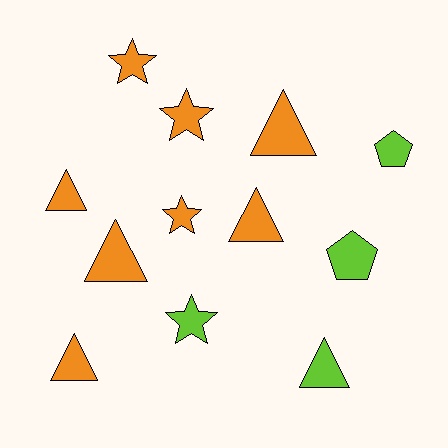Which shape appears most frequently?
Triangle, with 6 objects.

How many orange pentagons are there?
There are no orange pentagons.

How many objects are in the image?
There are 12 objects.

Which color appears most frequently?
Orange, with 8 objects.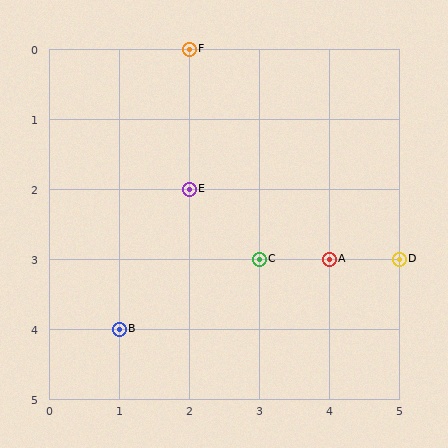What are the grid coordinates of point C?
Point C is at grid coordinates (3, 3).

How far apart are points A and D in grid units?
Points A and D are 1 column apart.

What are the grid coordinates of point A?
Point A is at grid coordinates (4, 3).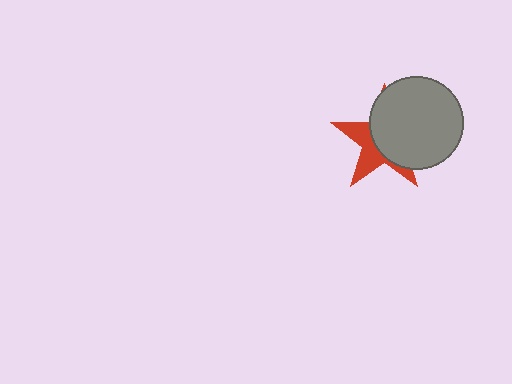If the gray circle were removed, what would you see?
You would see the complete red star.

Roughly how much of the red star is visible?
A small part of it is visible (roughly 40%).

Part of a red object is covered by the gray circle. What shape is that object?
It is a star.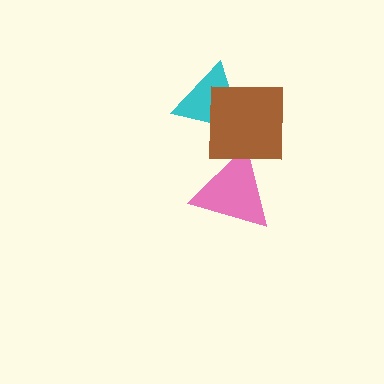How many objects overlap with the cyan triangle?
1 object overlaps with the cyan triangle.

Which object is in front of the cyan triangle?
The brown square is in front of the cyan triangle.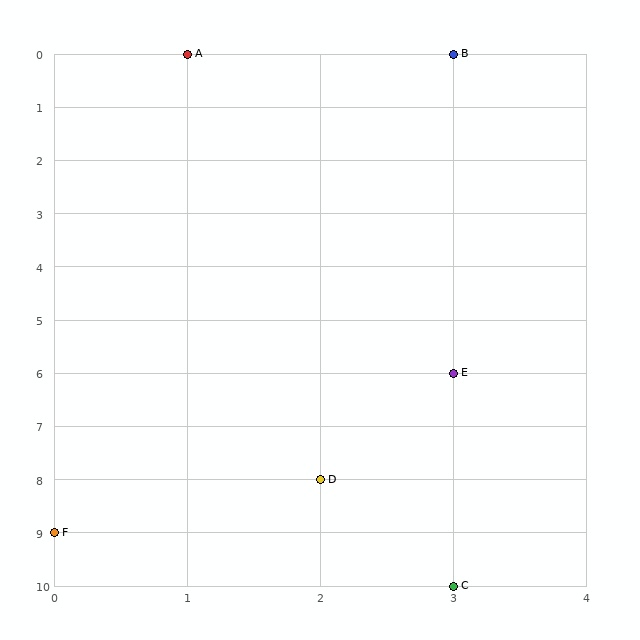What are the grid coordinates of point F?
Point F is at grid coordinates (0, 9).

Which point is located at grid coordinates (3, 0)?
Point B is at (3, 0).